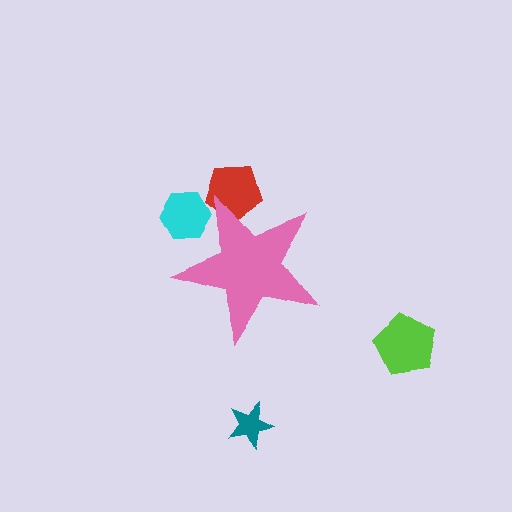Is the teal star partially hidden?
No, the teal star is fully visible.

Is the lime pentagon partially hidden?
No, the lime pentagon is fully visible.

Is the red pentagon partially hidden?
Yes, the red pentagon is partially hidden behind the pink star.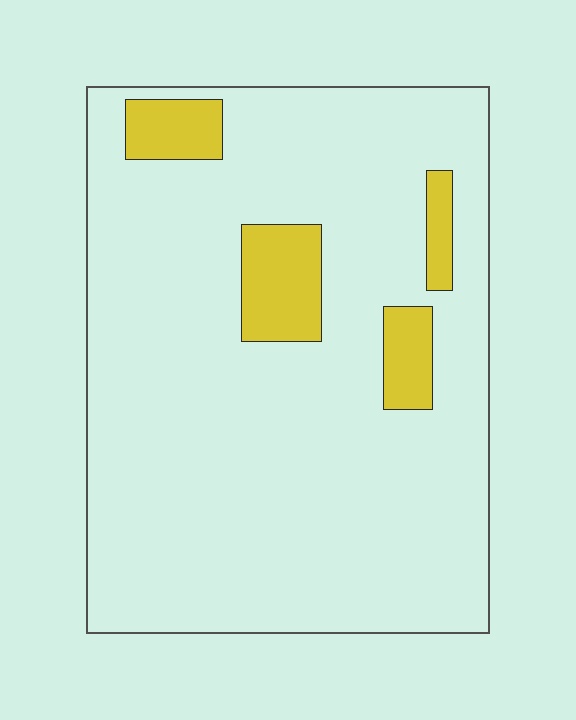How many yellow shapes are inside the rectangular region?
4.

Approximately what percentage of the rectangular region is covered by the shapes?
Approximately 10%.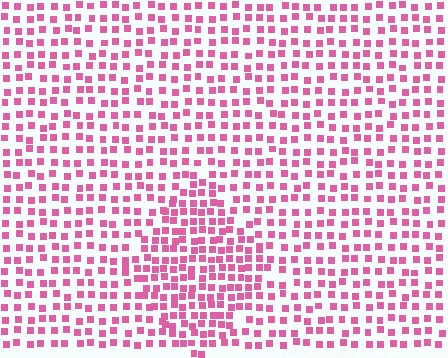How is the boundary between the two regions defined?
The boundary is defined by a change in element density (approximately 1.6x ratio). All elements are the same color, size, and shape.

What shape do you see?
I see a diamond.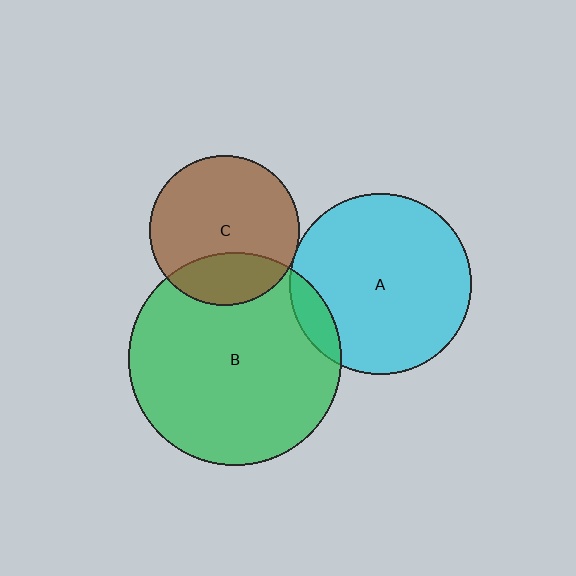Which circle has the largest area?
Circle B (green).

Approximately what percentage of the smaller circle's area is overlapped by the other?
Approximately 25%.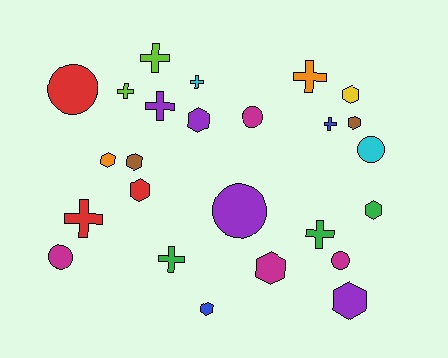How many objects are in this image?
There are 25 objects.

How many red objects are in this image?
There are 3 red objects.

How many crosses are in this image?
There are 9 crosses.